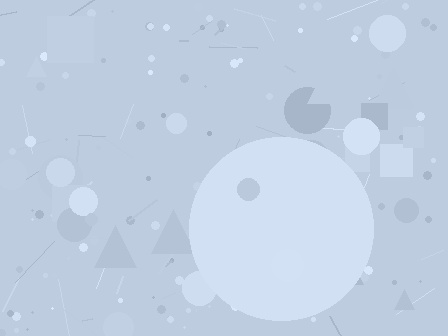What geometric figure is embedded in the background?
A circle is embedded in the background.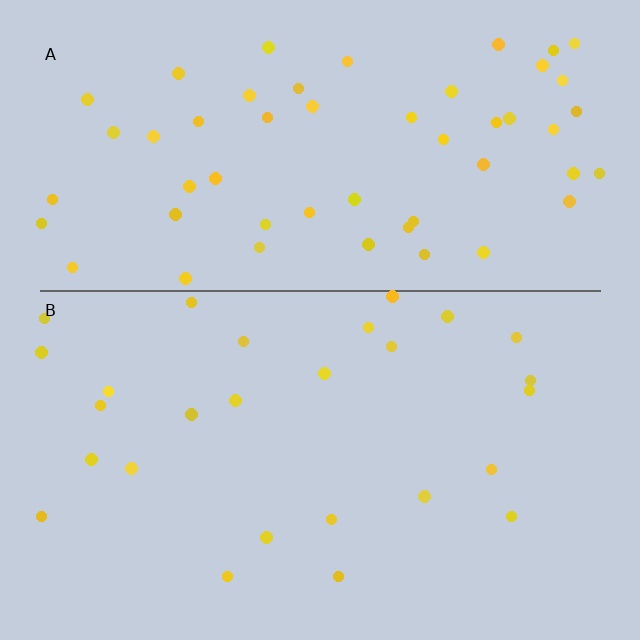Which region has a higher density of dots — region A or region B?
A (the top).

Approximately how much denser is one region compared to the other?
Approximately 2.0× — region A over region B.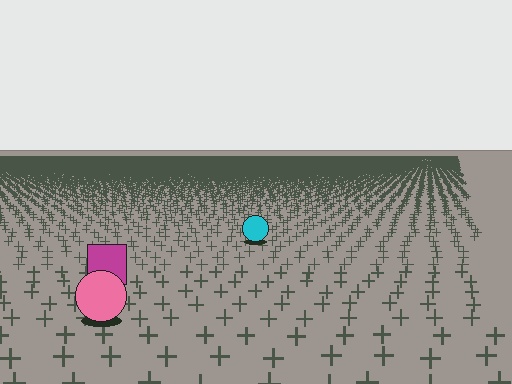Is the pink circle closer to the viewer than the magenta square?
Yes. The pink circle is closer — you can tell from the texture gradient: the ground texture is coarser near it.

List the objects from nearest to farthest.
From nearest to farthest: the pink circle, the magenta square, the cyan circle.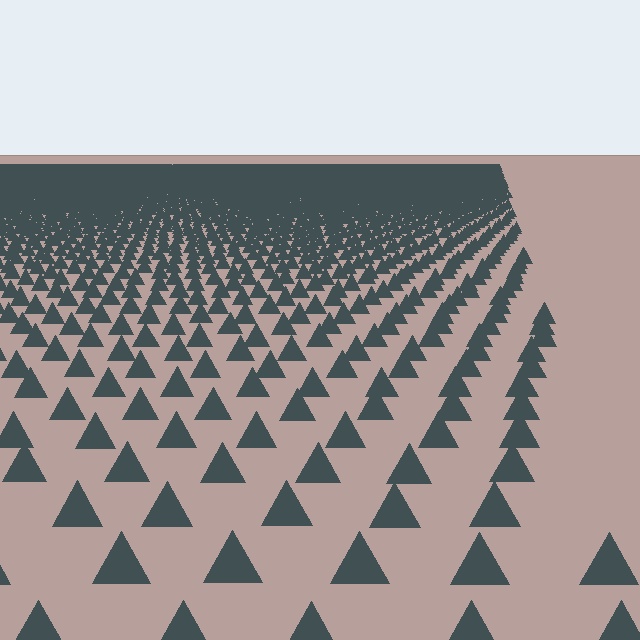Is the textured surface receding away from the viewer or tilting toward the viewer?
The surface is receding away from the viewer. Texture elements get smaller and denser toward the top.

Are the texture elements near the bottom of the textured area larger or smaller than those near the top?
Larger. Near the bottom, elements are closer to the viewer and appear at a bigger on-screen size.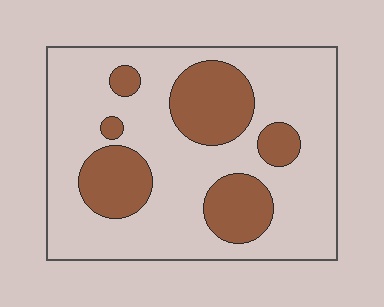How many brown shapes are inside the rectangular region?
6.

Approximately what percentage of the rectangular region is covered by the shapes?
Approximately 25%.